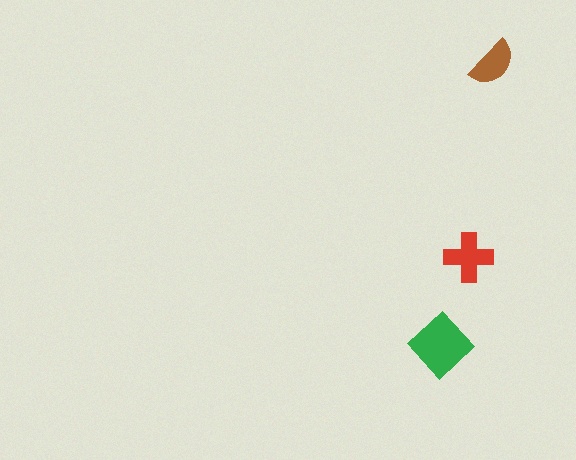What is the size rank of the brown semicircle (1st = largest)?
3rd.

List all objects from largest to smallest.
The green diamond, the red cross, the brown semicircle.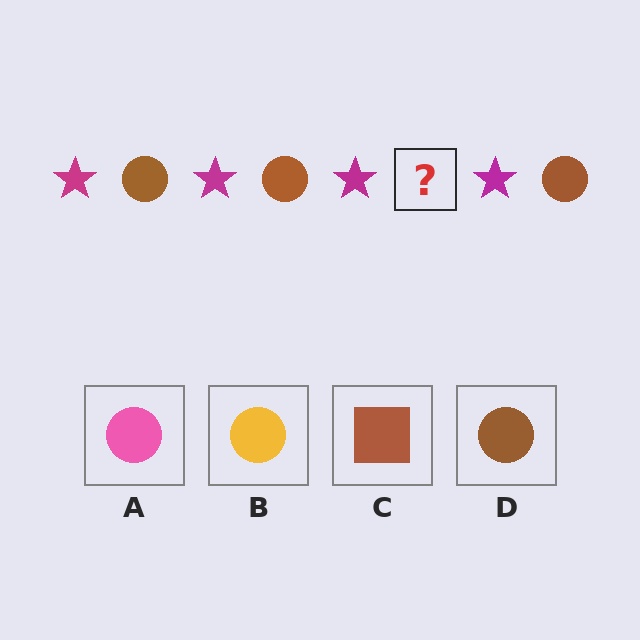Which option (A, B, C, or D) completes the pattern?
D.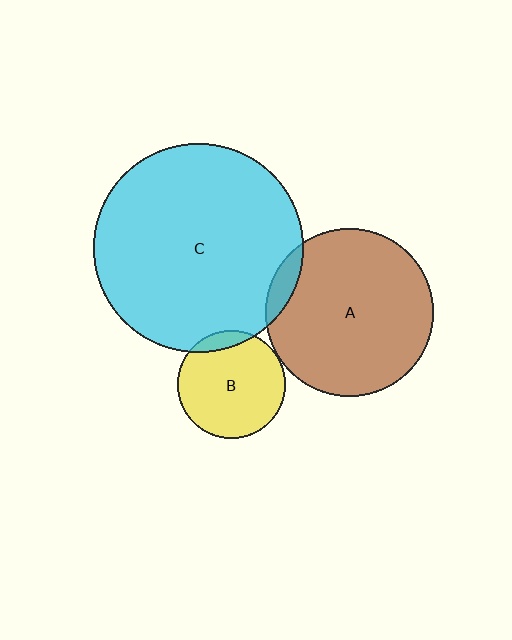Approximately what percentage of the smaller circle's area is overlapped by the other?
Approximately 10%.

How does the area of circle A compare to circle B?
Approximately 2.4 times.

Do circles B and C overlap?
Yes.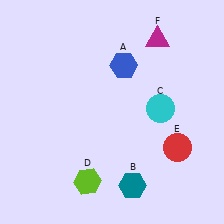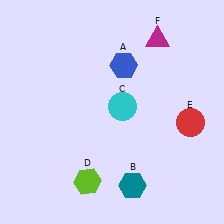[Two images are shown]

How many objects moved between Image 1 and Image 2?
2 objects moved between the two images.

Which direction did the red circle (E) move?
The red circle (E) moved up.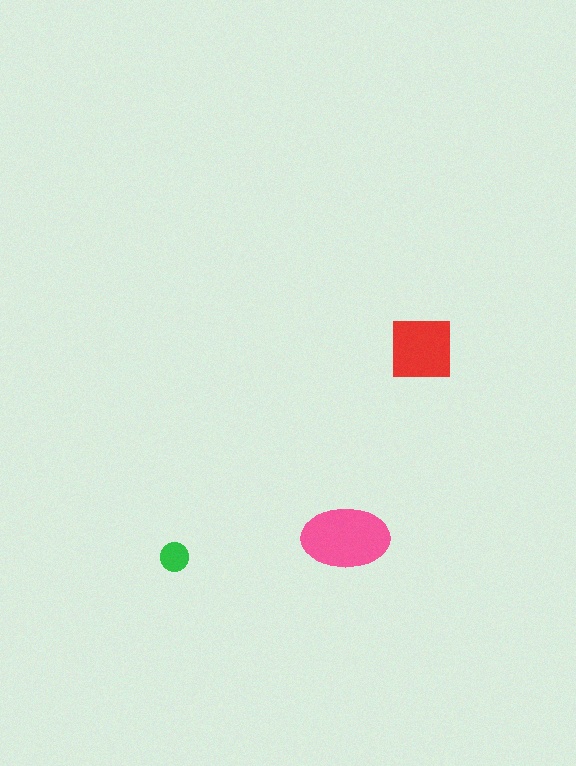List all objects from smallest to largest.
The green circle, the red square, the pink ellipse.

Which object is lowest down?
The green circle is bottommost.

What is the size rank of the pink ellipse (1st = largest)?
1st.